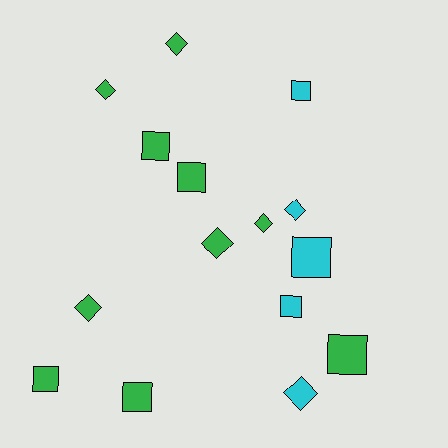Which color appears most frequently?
Green, with 10 objects.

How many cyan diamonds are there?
There are 2 cyan diamonds.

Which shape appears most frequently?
Square, with 8 objects.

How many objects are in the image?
There are 15 objects.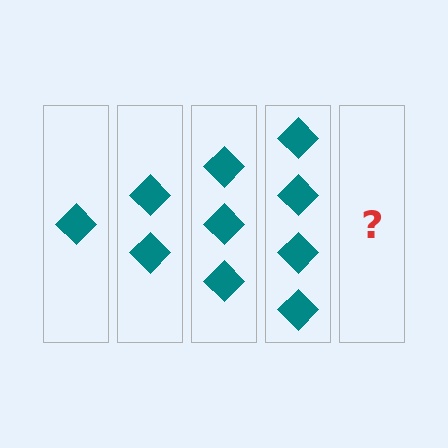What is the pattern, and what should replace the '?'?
The pattern is that each step adds one more diamond. The '?' should be 5 diamonds.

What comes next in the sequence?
The next element should be 5 diamonds.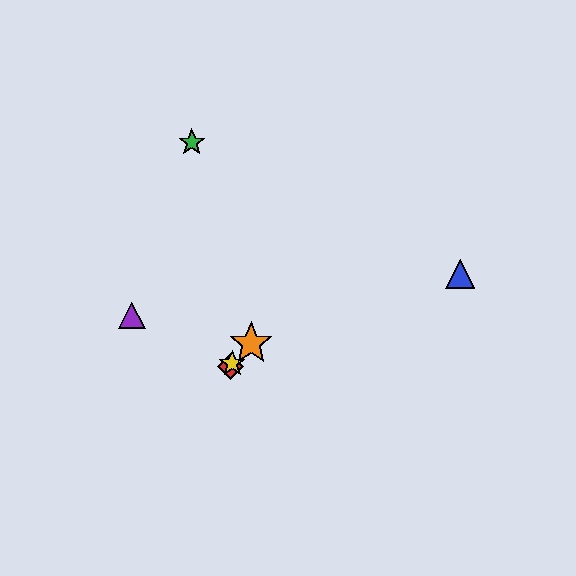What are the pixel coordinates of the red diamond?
The red diamond is at (230, 366).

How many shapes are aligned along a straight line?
3 shapes (the red diamond, the yellow star, the orange star) are aligned along a straight line.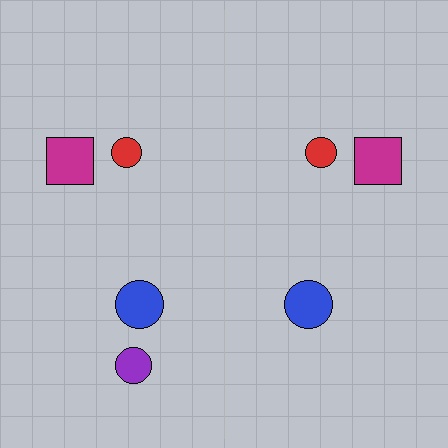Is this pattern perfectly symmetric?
No, the pattern is not perfectly symmetric. A purple circle is missing from the right side.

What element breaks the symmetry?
A purple circle is missing from the right side.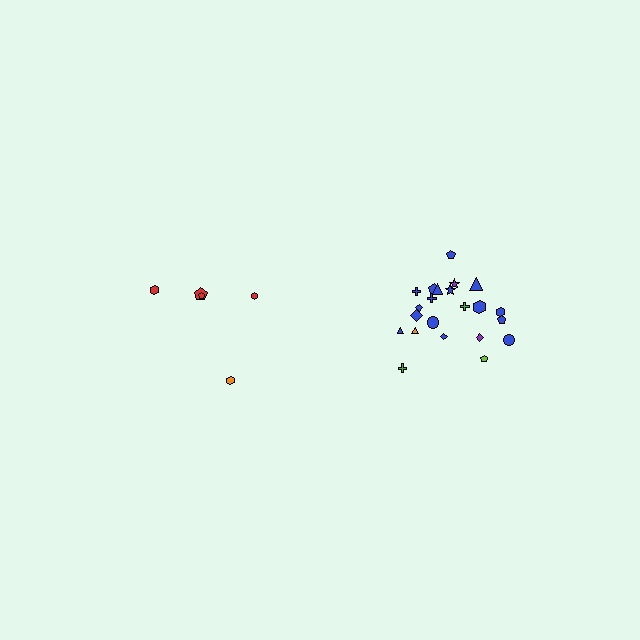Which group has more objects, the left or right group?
The right group.